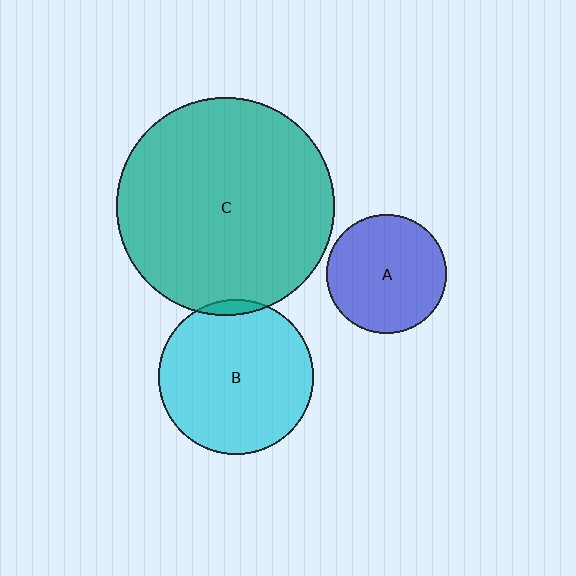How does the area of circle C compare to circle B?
Approximately 2.0 times.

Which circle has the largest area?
Circle C (teal).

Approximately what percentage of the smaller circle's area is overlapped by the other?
Approximately 5%.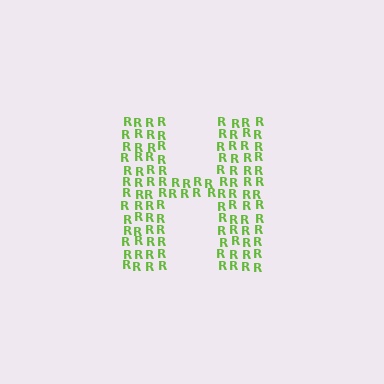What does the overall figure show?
The overall figure shows the letter H.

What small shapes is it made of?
It is made of small letter R's.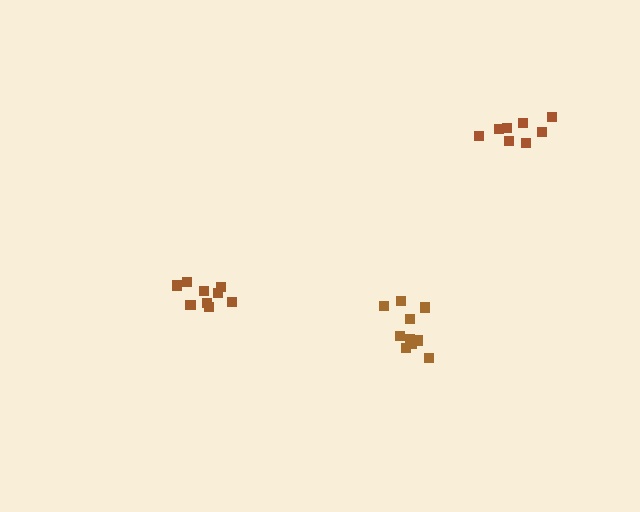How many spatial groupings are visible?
There are 3 spatial groupings.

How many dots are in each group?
Group 1: 10 dots, Group 2: 9 dots, Group 3: 8 dots (27 total).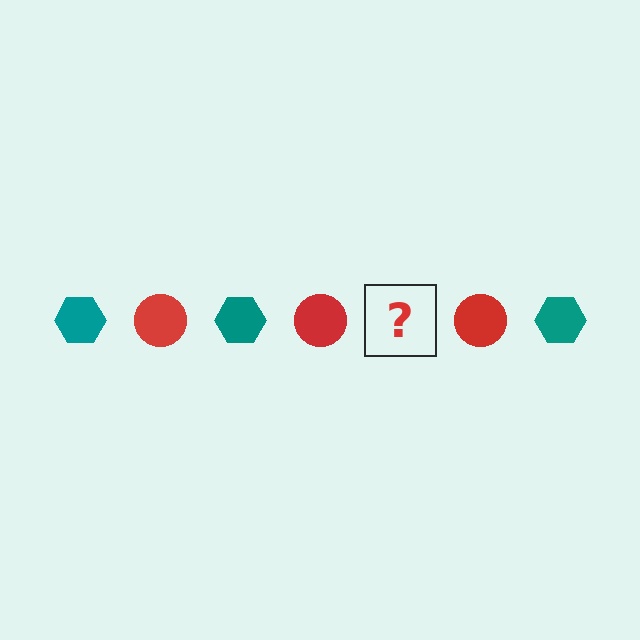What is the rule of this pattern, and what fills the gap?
The rule is that the pattern alternates between teal hexagon and red circle. The gap should be filled with a teal hexagon.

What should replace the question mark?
The question mark should be replaced with a teal hexagon.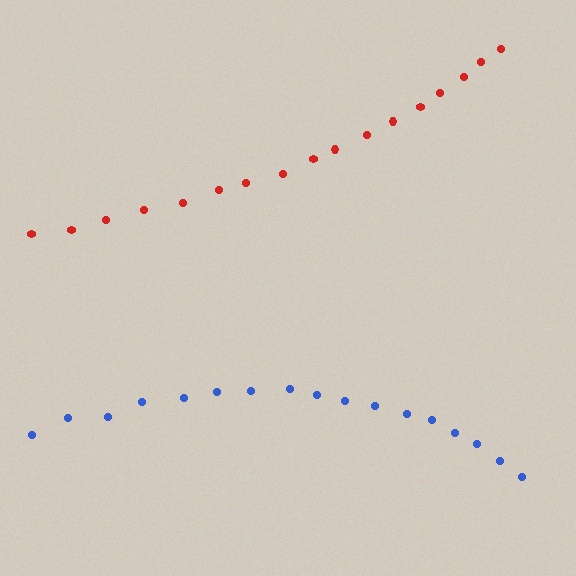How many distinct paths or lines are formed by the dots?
There are 2 distinct paths.